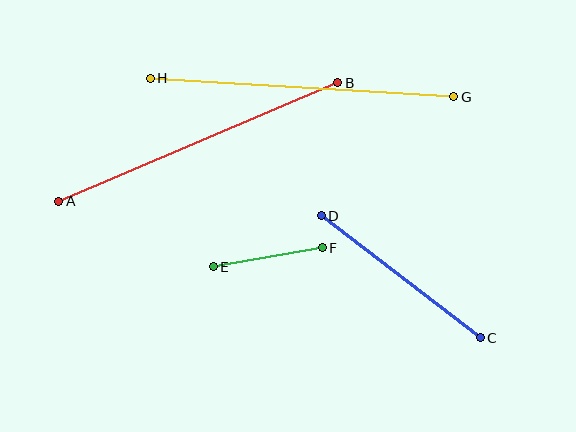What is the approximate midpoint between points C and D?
The midpoint is at approximately (401, 277) pixels.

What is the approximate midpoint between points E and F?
The midpoint is at approximately (268, 257) pixels.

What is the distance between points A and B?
The distance is approximately 303 pixels.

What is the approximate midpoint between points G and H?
The midpoint is at approximately (302, 88) pixels.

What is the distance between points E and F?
The distance is approximately 111 pixels.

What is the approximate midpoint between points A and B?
The midpoint is at approximately (198, 142) pixels.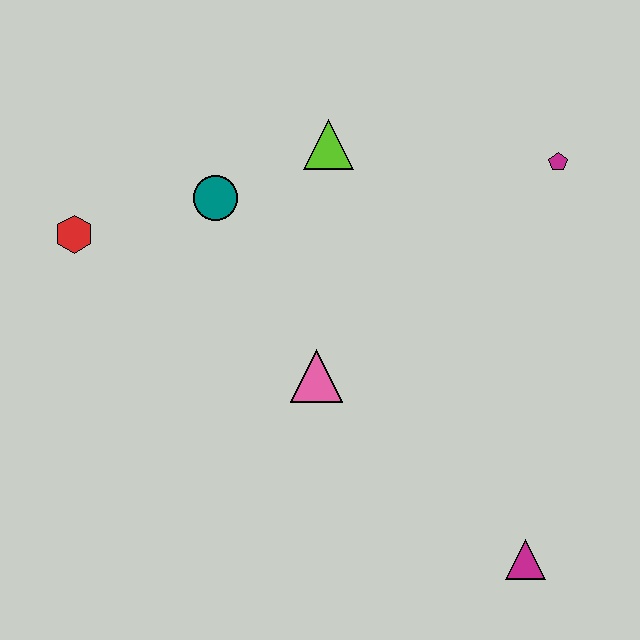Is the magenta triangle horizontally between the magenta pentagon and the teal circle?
Yes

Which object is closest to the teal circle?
The lime triangle is closest to the teal circle.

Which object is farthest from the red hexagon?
The magenta triangle is farthest from the red hexagon.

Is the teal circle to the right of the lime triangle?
No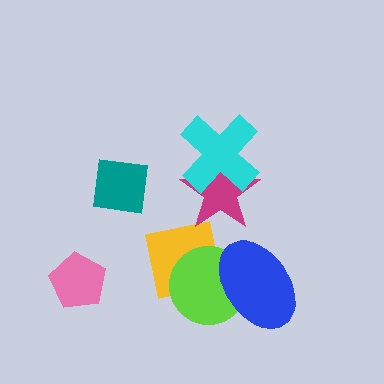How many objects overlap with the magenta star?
2 objects overlap with the magenta star.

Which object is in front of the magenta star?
The cyan cross is in front of the magenta star.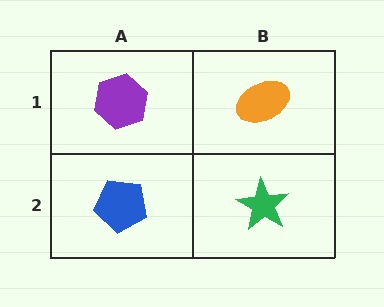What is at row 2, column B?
A green star.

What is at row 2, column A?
A blue pentagon.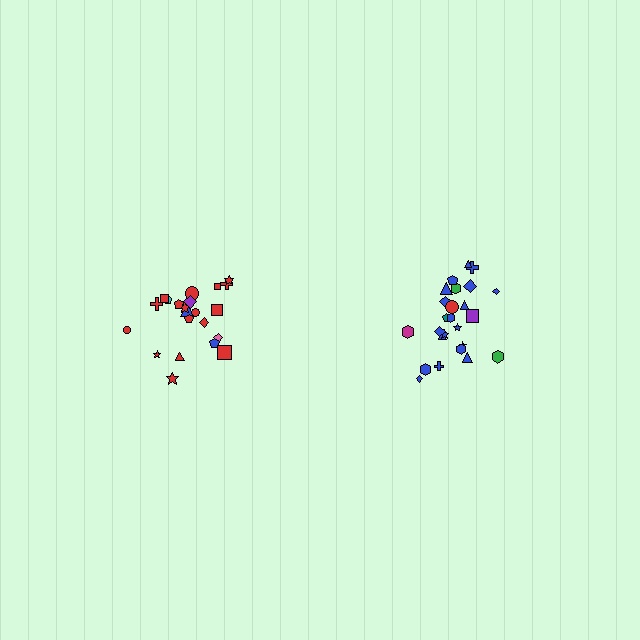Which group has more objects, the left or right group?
The right group.